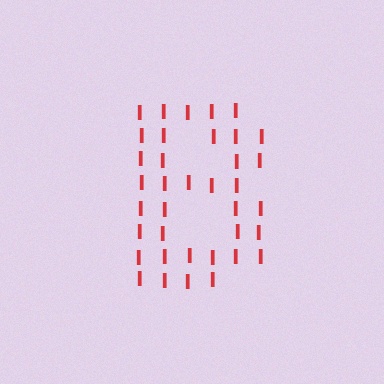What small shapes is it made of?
It is made of small letter I's.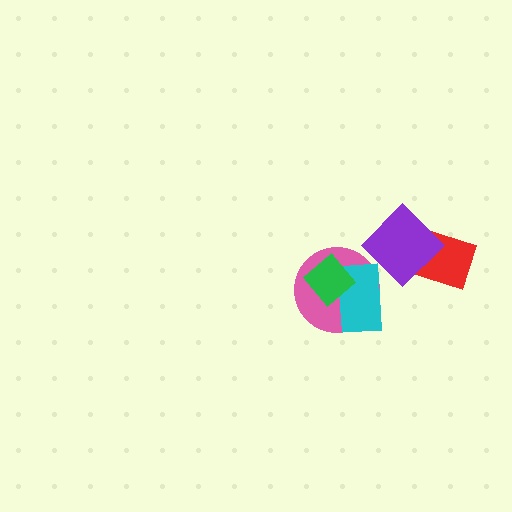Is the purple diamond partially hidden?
No, no other shape covers it.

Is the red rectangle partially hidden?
Yes, it is partially covered by another shape.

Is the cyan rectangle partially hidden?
Yes, it is partially covered by another shape.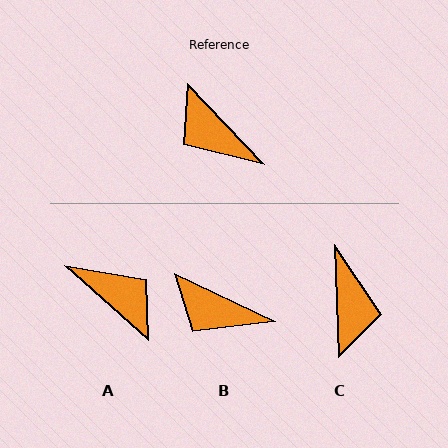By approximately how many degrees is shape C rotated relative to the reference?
Approximately 138 degrees counter-clockwise.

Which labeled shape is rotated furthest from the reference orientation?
A, about 175 degrees away.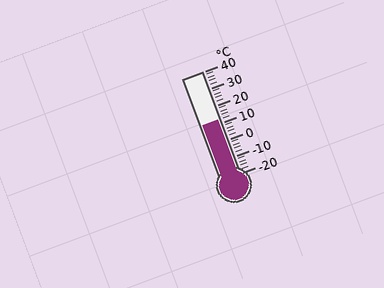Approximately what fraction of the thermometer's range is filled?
The thermometer is filled to approximately 55% of its range.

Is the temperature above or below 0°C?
The temperature is above 0°C.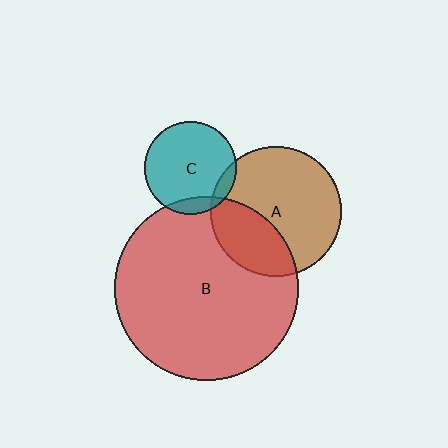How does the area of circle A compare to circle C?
Approximately 2.0 times.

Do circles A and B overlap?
Yes.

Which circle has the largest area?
Circle B (red).